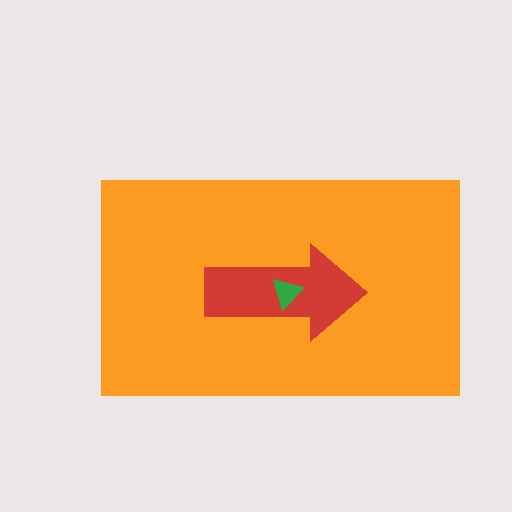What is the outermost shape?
The orange rectangle.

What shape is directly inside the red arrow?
The green triangle.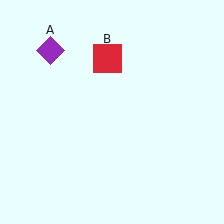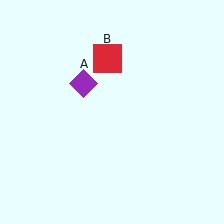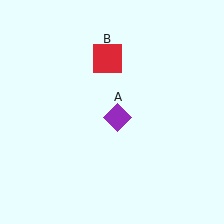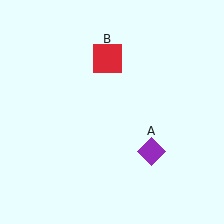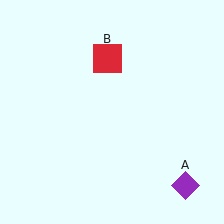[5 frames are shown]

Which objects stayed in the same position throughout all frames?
Red square (object B) remained stationary.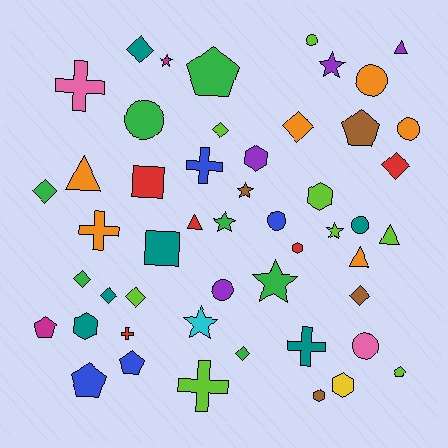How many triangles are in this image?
There are 5 triangles.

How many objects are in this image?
There are 50 objects.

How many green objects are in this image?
There are 7 green objects.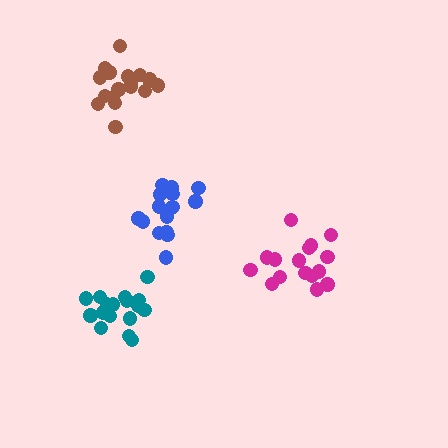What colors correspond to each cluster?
The clusters are colored: teal, blue, brown, magenta.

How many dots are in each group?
Group 1: 17 dots, Group 2: 16 dots, Group 3: 17 dots, Group 4: 16 dots (66 total).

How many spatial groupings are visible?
There are 4 spatial groupings.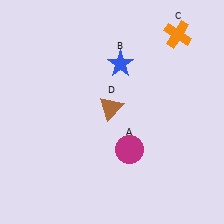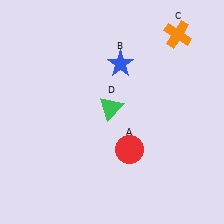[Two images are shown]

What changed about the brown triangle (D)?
In Image 1, D is brown. In Image 2, it changed to green.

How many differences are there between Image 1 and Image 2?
There are 2 differences between the two images.